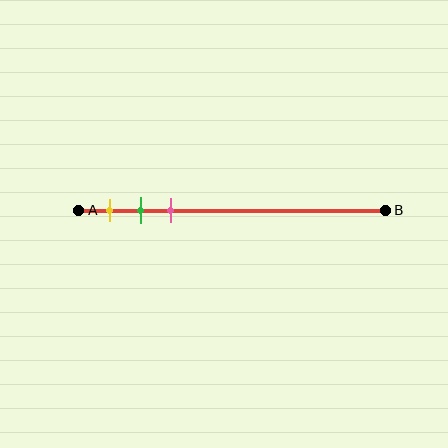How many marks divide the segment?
There are 3 marks dividing the segment.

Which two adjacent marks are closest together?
The green and pink marks are the closest adjacent pair.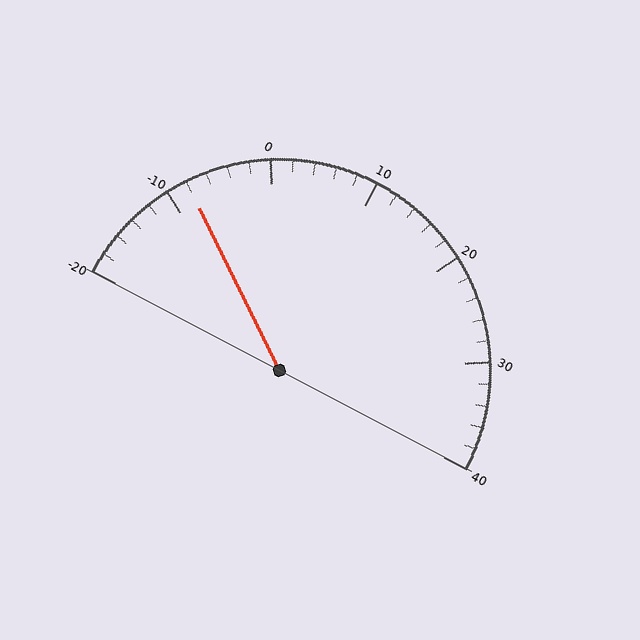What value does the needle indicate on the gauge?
The needle indicates approximately -8.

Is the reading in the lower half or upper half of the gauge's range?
The reading is in the lower half of the range (-20 to 40).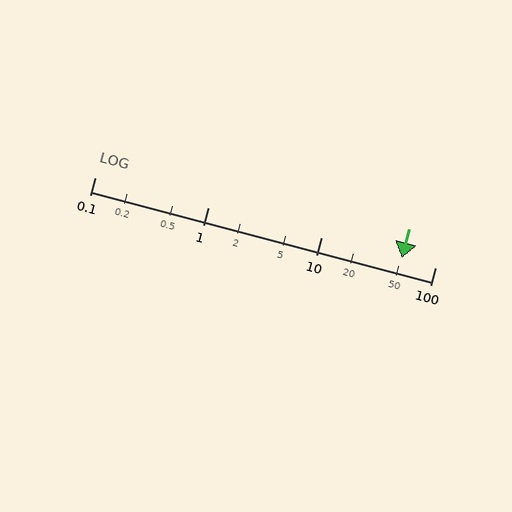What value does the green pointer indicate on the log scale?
The pointer indicates approximately 51.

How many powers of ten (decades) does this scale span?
The scale spans 3 decades, from 0.1 to 100.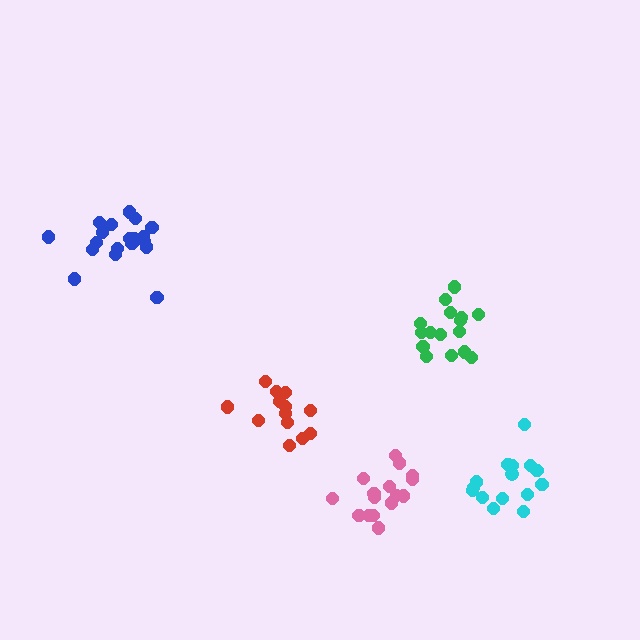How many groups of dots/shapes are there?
There are 5 groups.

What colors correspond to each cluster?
The clusters are colored: blue, red, pink, green, cyan.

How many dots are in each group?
Group 1: 19 dots, Group 2: 13 dots, Group 3: 16 dots, Group 4: 16 dots, Group 5: 15 dots (79 total).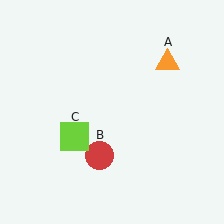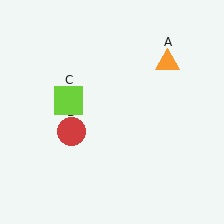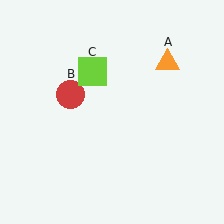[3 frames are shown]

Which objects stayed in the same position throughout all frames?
Orange triangle (object A) remained stationary.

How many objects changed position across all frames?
2 objects changed position: red circle (object B), lime square (object C).